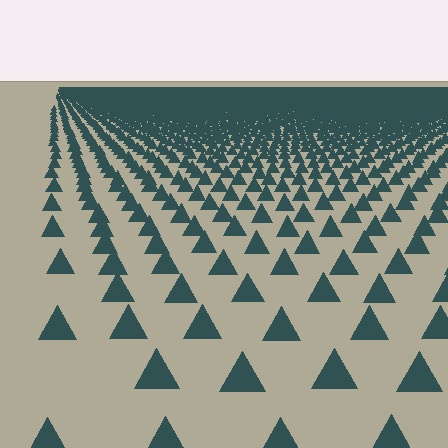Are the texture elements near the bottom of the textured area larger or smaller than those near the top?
Larger. Near the bottom, elements are closer to the viewer and appear at a bigger on-screen size.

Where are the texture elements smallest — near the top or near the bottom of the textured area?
Near the top.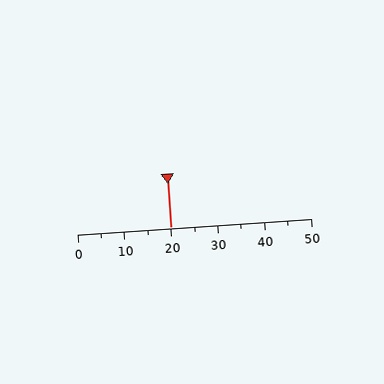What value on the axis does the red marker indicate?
The marker indicates approximately 20.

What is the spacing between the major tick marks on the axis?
The major ticks are spaced 10 apart.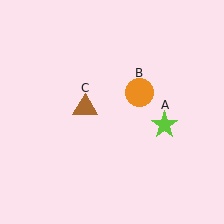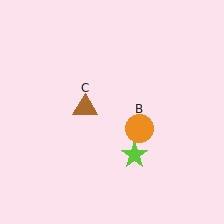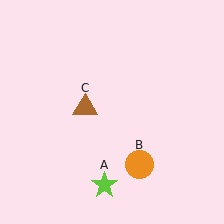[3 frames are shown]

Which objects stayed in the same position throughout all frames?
Brown triangle (object C) remained stationary.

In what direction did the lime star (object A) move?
The lime star (object A) moved down and to the left.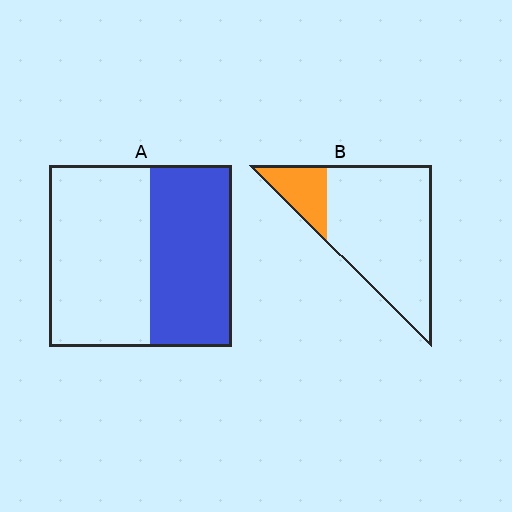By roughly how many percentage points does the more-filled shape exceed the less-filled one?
By roughly 25 percentage points (A over B).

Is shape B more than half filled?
No.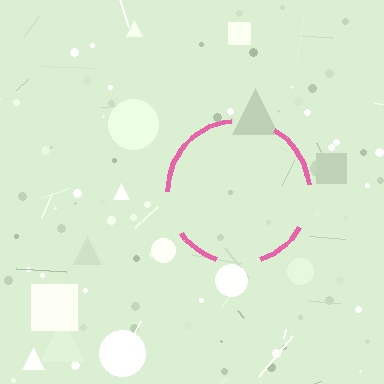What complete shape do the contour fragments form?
The contour fragments form a circle.